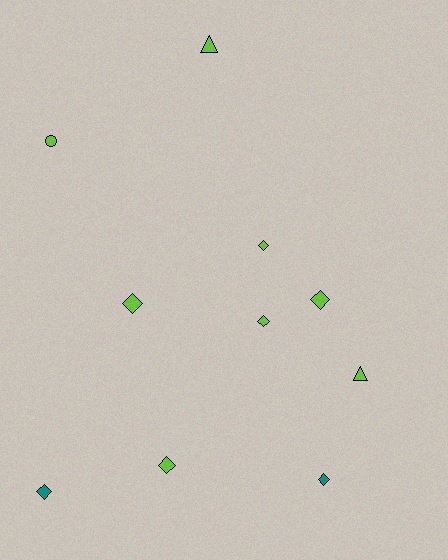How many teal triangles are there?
There are no teal triangles.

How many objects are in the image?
There are 10 objects.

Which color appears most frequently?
Lime, with 8 objects.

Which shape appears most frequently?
Diamond, with 7 objects.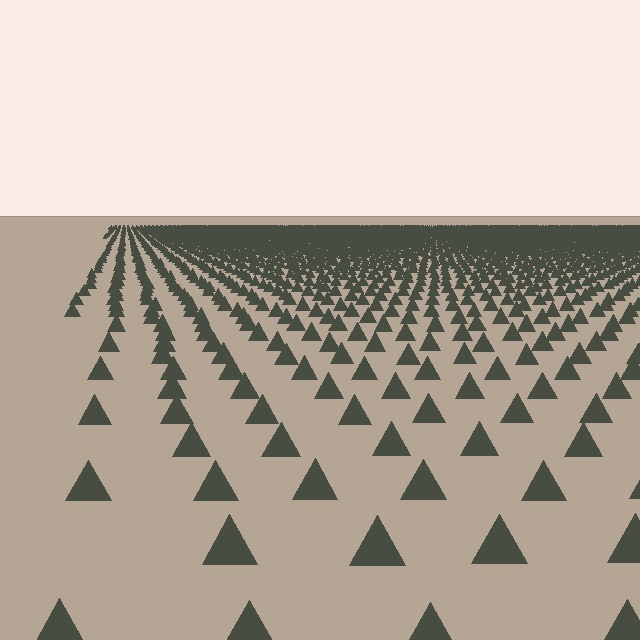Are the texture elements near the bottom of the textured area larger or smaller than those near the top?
Larger. Near the bottom, elements are closer to the viewer and appear at a bigger on-screen size.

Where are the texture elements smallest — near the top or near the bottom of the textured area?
Near the top.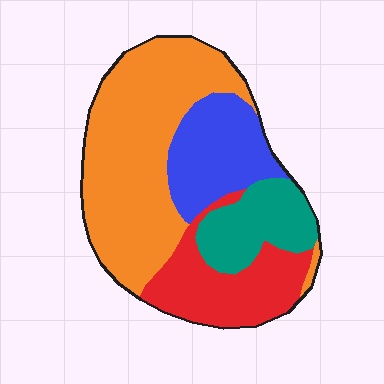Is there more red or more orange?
Orange.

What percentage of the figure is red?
Red takes up about one fifth (1/5) of the figure.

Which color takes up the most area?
Orange, at roughly 45%.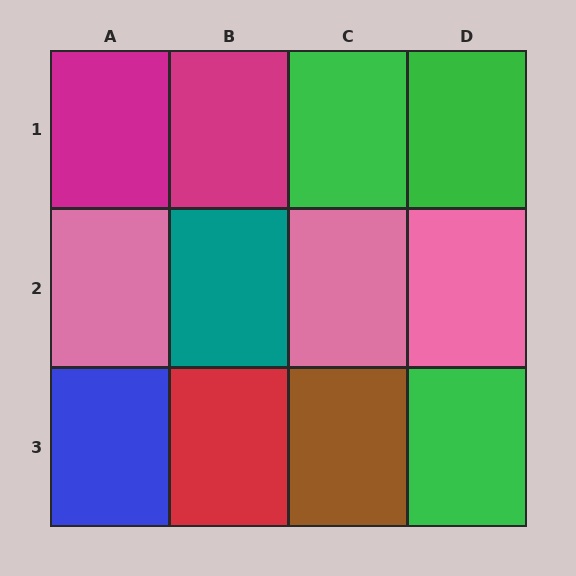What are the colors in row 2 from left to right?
Pink, teal, pink, pink.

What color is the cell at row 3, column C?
Brown.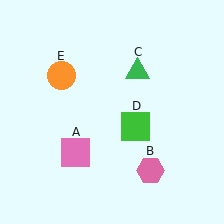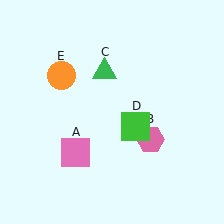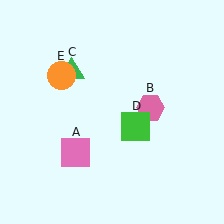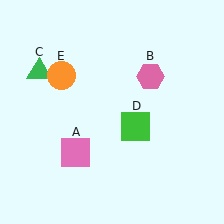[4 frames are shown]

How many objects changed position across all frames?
2 objects changed position: pink hexagon (object B), green triangle (object C).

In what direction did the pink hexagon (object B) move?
The pink hexagon (object B) moved up.